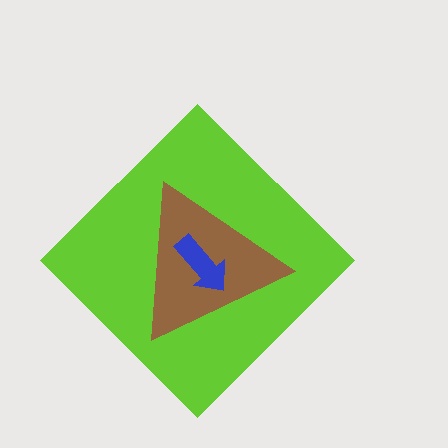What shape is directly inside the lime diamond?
The brown triangle.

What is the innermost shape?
The blue arrow.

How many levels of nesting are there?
3.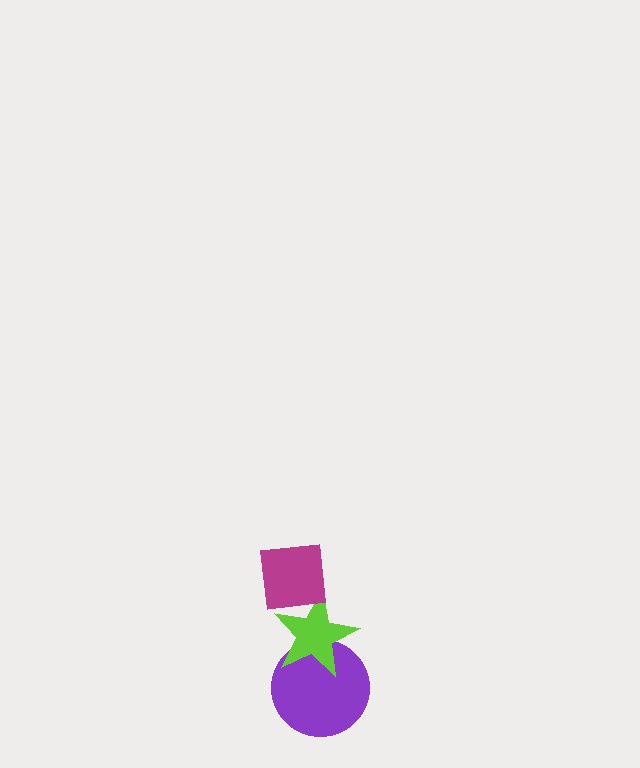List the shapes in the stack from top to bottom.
From top to bottom: the magenta square, the lime star, the purple circle.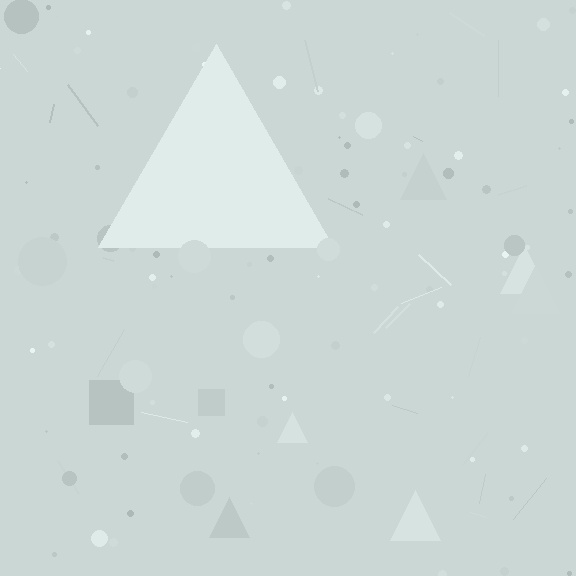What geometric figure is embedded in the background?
A triangle is embedded in the background.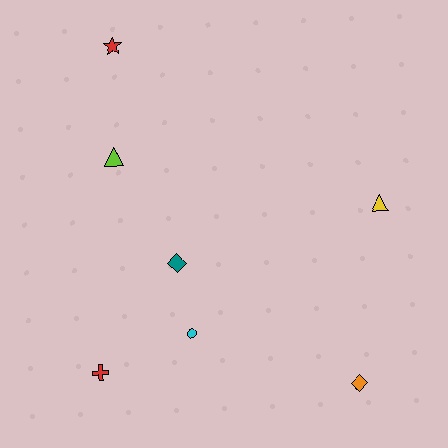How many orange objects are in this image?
There is 1 orange object.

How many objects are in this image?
There are 7 objects.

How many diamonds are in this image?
There are 2 diamonds.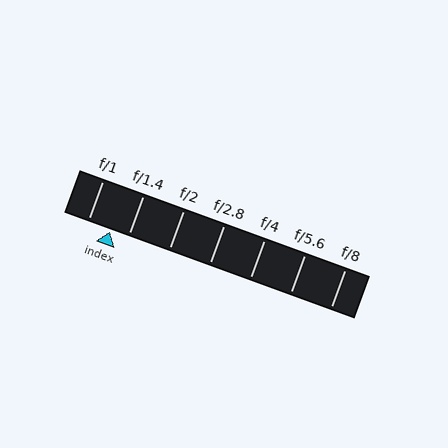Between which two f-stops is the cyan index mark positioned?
The index mark is between f/1 and f/1.4.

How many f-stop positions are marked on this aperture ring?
There are 7 f-stop positions marked.